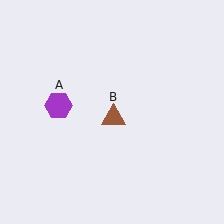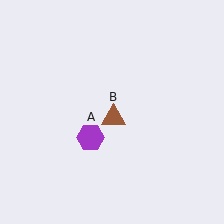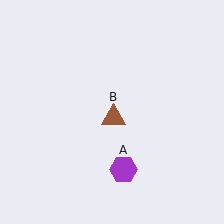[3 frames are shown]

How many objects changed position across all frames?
1 object changed position: purple hexagon (object A).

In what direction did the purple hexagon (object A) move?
The purple hexagon (object A) moved down and to the right.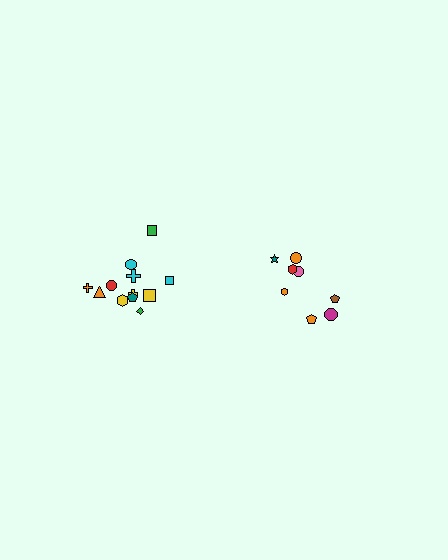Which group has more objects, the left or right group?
The left group.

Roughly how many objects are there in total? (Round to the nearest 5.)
Roughly 20 objects in total.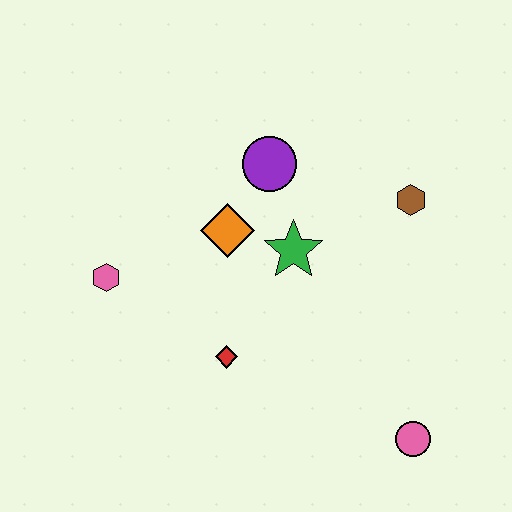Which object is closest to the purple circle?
The orange diamond is closest to the purple circle.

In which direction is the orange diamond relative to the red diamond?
The orange diamond is above the red diamond.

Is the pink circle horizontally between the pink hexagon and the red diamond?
No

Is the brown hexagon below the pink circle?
No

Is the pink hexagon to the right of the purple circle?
No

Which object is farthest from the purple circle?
The pink circle is farthest from the purple circle.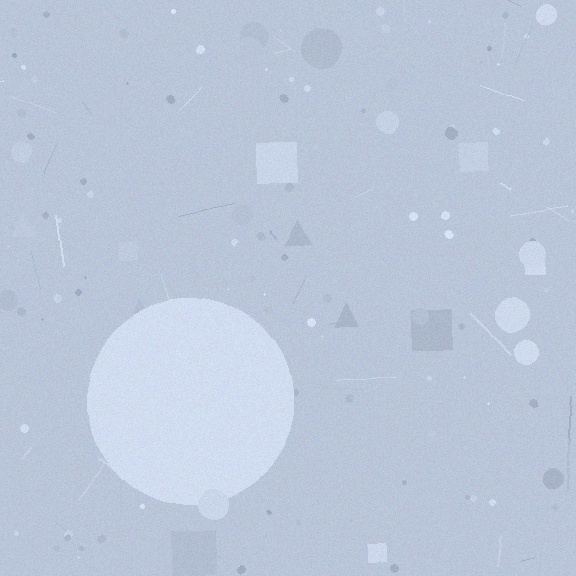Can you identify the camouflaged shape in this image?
The camouflaged shape is a circle.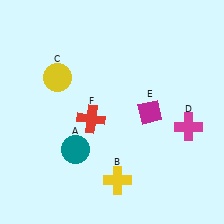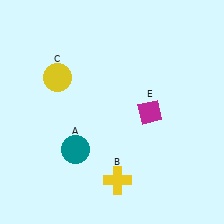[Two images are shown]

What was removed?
The red cross (F), the magenta cross (D) were removed in Image 2.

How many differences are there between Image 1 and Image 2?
There are 2 differences between the two images.